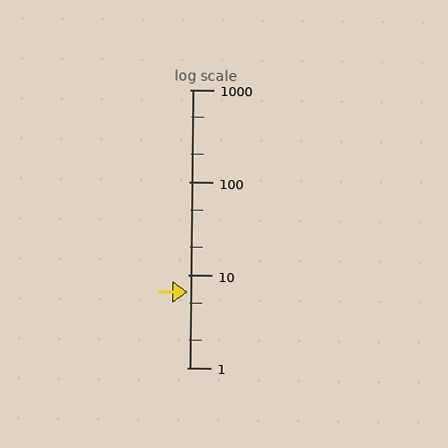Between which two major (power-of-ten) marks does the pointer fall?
The pointer is between 1 and 10.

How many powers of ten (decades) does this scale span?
The scale spans 3 decades, from 1 to 1000.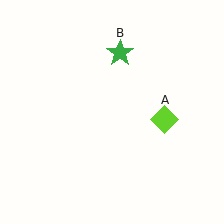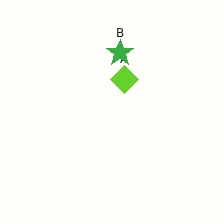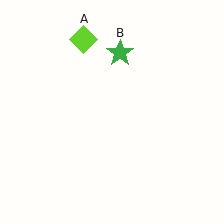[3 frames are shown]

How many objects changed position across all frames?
1 object changed position: lime diamond (object A).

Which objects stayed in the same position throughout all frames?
Green star (object B) remained stationary.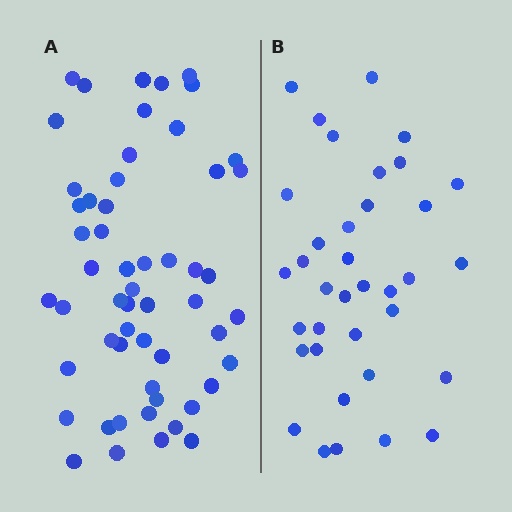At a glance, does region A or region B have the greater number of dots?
Region A (the left region) has more dots.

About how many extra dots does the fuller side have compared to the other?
Region A has approximately 20 more dots than region B.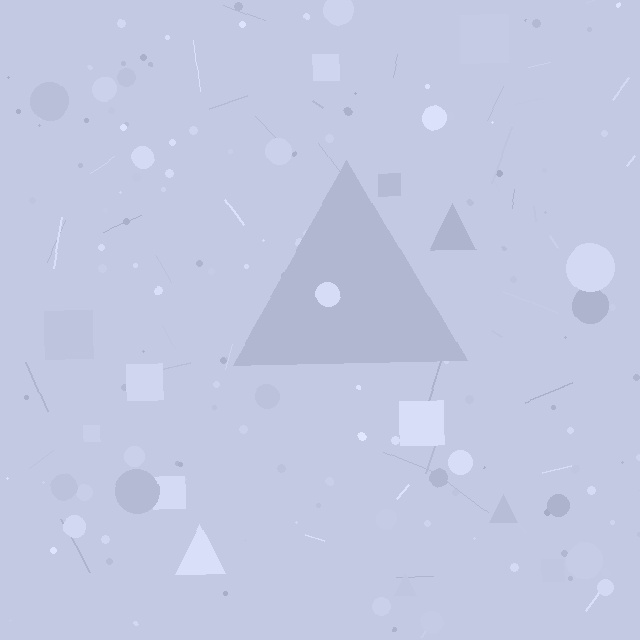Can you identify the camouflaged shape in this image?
The camouflaged shape is a triangle.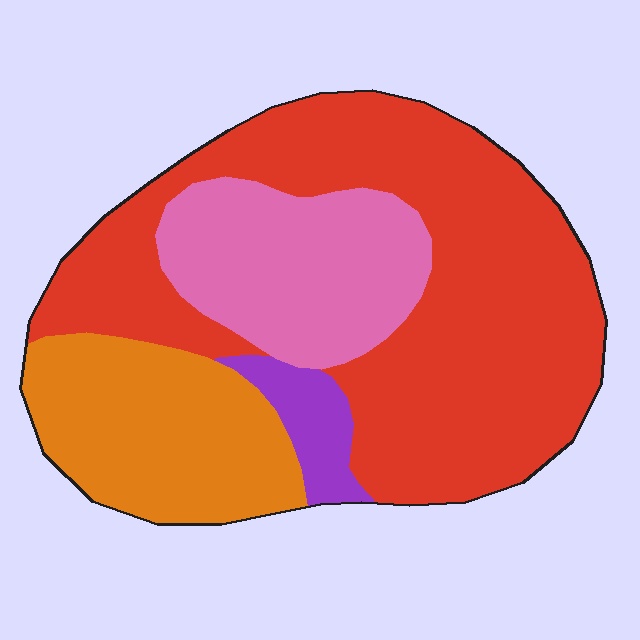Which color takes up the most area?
Red, at roughly 55%.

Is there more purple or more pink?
Pink.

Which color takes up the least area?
Purple, at roughly 5%.